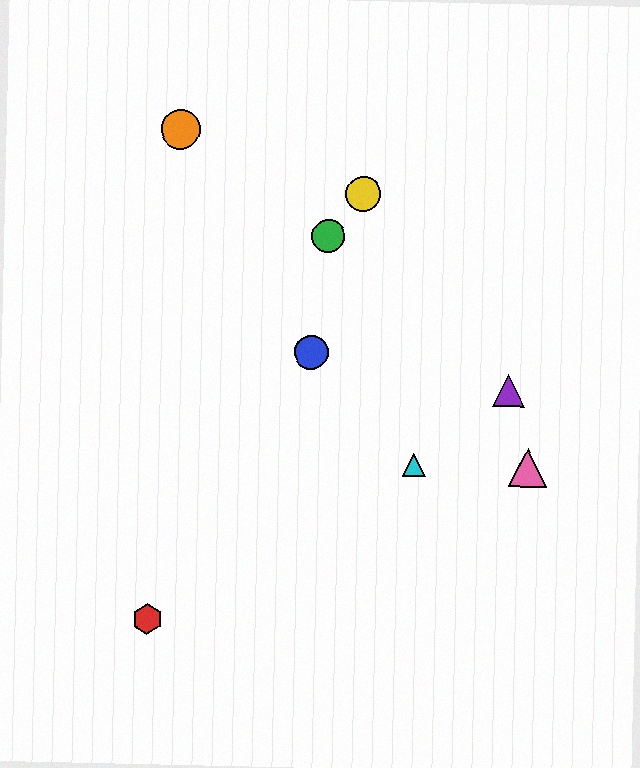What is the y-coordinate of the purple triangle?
The purple triangle is at y≈391.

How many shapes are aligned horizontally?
2 shapes (the cyan triangle, the pink triangle) are aligned horizontally.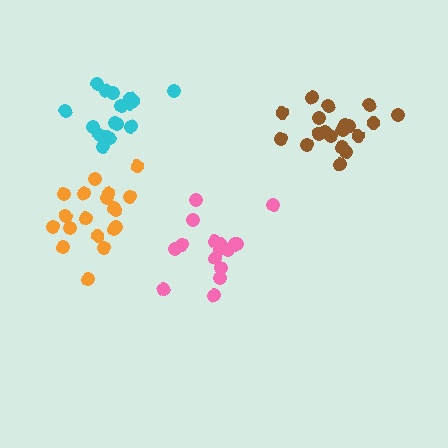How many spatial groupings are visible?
There are 4 spatial groupings.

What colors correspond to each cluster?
The clusters are colored: pink, brown, orange, cyan.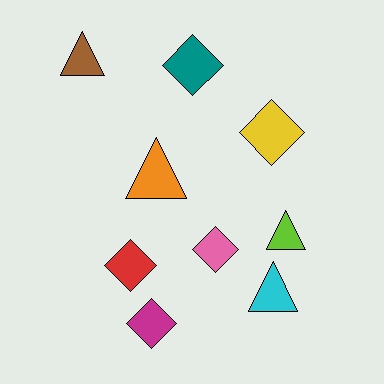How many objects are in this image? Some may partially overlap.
There are 9 objects.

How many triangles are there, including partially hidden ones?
There are 4 triangles.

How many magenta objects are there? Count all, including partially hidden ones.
There is 1 magenta object.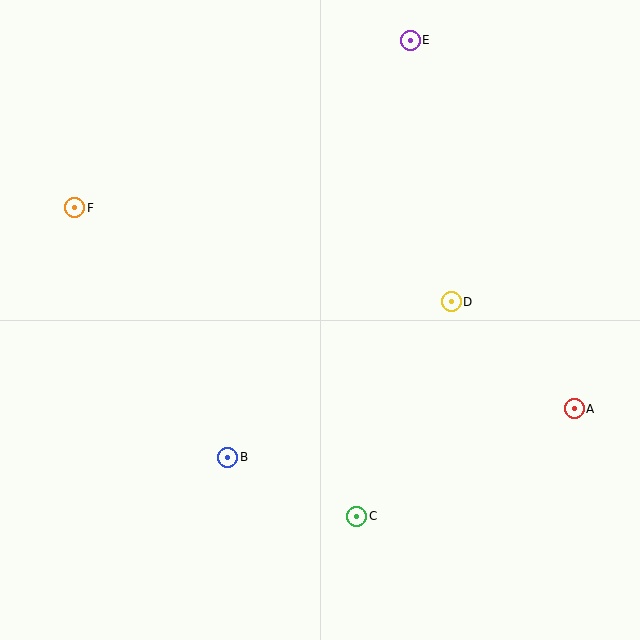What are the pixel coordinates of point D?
Point D is at (451, 302).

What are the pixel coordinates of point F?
Point F is at (75, 208).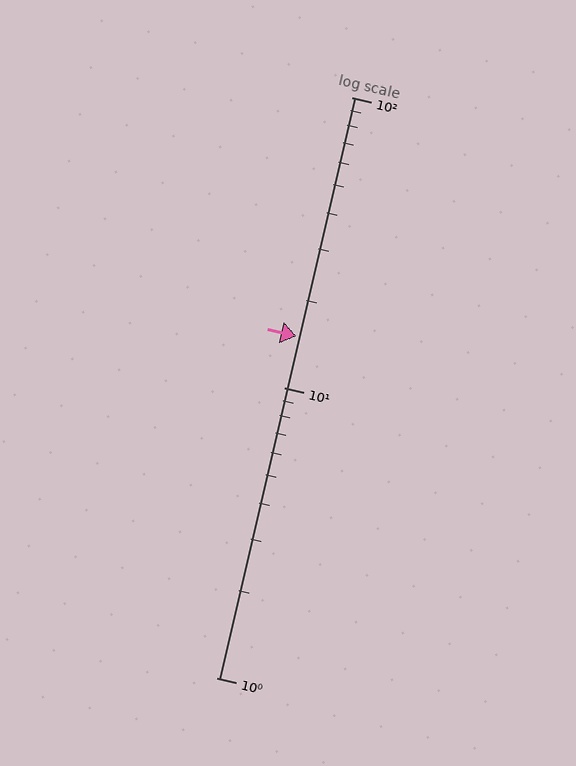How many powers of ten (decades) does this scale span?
The scale spans 2 decades, from 1 to 100.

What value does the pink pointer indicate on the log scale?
The pointer indicates approximately 15.